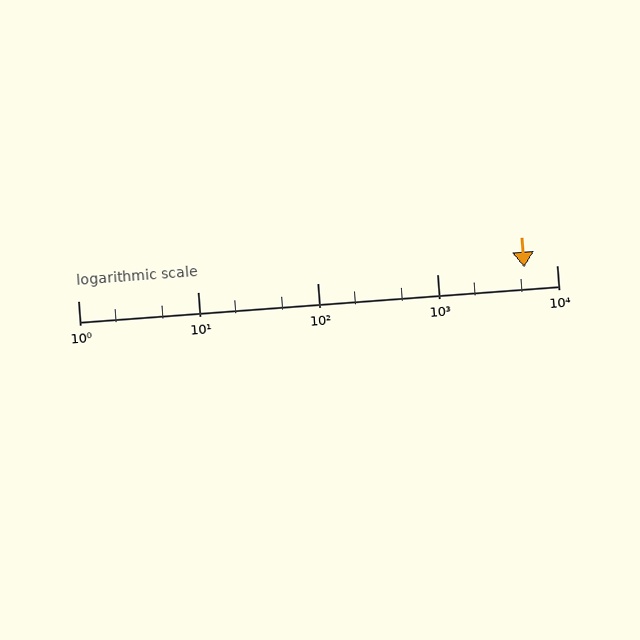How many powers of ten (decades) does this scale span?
The scale spans 4 decades, from 1 to 10000.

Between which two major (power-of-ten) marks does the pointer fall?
The pointer is between 1000 and 10000.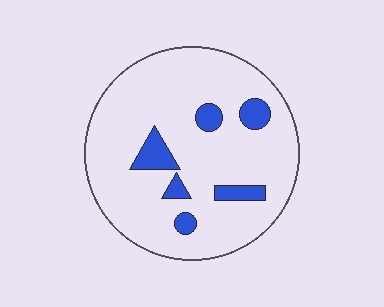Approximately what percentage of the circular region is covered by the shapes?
Approximately 10%.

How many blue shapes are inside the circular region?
6.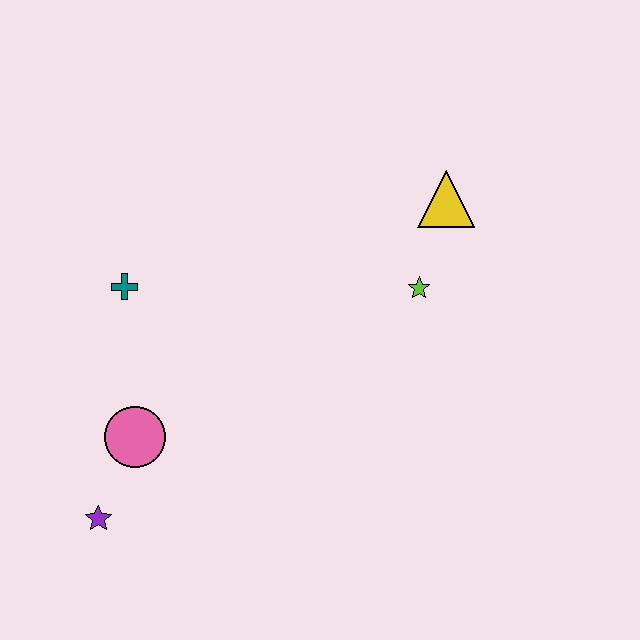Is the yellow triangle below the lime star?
No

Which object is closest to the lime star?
The yellow triangle is closest to the lime star.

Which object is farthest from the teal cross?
The yellow triangle is farthest from the teal cross.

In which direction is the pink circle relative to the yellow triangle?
The pink circle is to the left of the yellow triangle.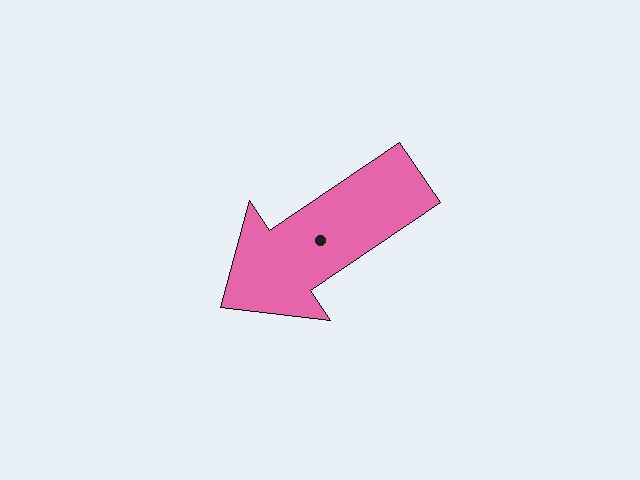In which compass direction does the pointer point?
Southwest.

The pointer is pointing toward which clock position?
Roughly 8 o'clock.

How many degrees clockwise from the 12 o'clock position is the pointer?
Approximately 236 degrees.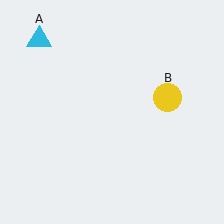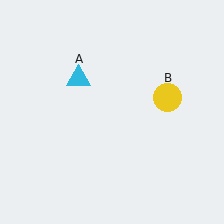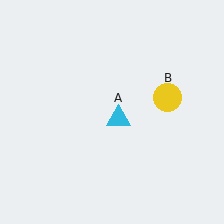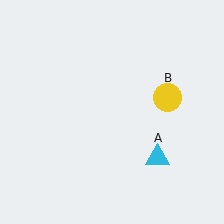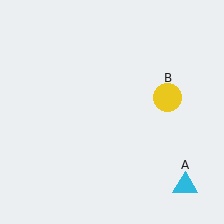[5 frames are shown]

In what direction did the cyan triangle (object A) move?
The cyan triangle (object A) moved down and to the right.